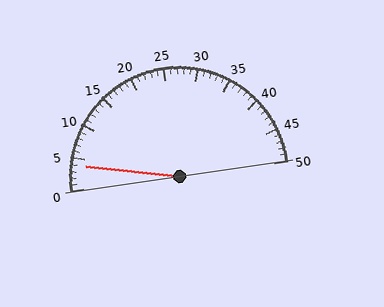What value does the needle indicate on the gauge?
The needle indicates approximately 4.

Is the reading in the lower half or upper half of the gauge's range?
The reading is in the lower half of the range (0 to 50).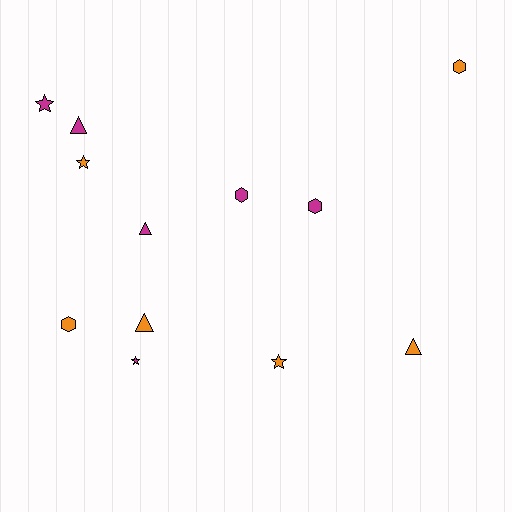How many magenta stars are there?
There are 2 magenta stars.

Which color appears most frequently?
Magenta, with 6 objects.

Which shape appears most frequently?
Star, with 4 objects.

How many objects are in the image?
There are 12 objects.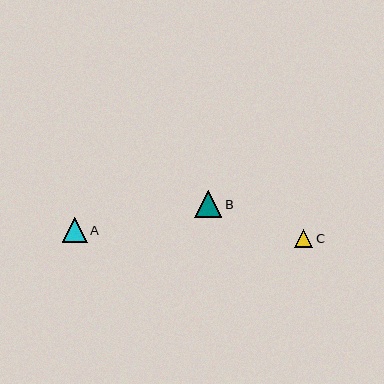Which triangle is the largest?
Triangle B is the largest with a size of approximately 27 pixels.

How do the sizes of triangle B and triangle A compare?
Triangle B and triangle A are approximately the same size.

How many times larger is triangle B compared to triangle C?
Triangle B is approximately 1.5 times the size of triangle C.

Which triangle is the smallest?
Triangle C is the smallest with a size of approximately 18 pixels.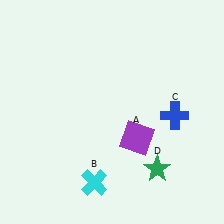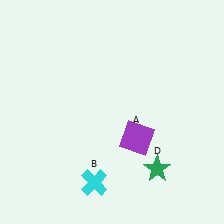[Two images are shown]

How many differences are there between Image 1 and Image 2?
There is 1 difference between the two images.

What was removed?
The blue cross (C) was removed in Image 2.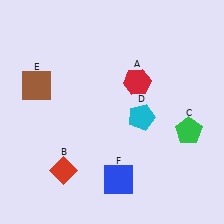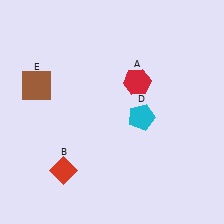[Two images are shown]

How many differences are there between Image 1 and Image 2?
There are 2 differences between the two images.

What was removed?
The blue square (F), the green pentagon (C) were removed in Image 2.